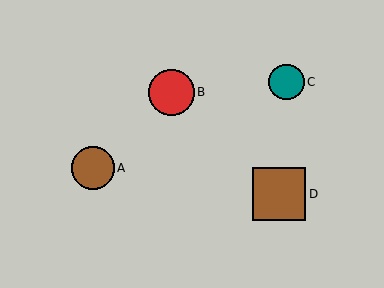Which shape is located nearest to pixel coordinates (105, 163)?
The brown circle (labeled A) at (93, 168) is nearest to that location.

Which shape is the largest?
The brown square (labeled D) is the largest.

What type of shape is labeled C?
Shape C is a teal circle.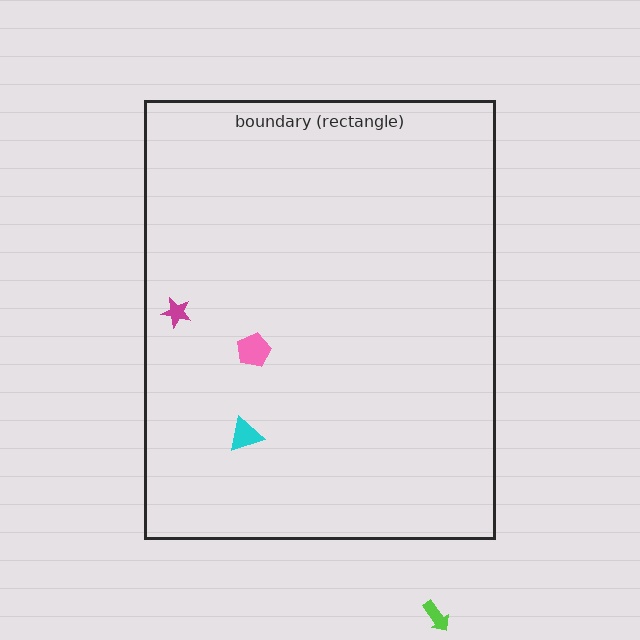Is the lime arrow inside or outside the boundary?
Outside.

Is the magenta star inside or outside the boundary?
Inside.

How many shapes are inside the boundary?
3 inside, 1 outside.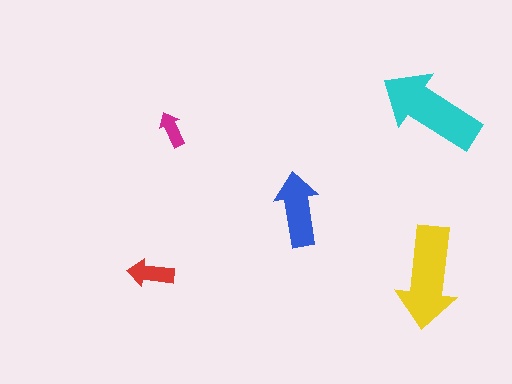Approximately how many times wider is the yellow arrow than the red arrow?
About 2 times wider.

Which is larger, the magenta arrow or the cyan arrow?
The cyan one.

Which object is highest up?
The cyan arrow is topmost.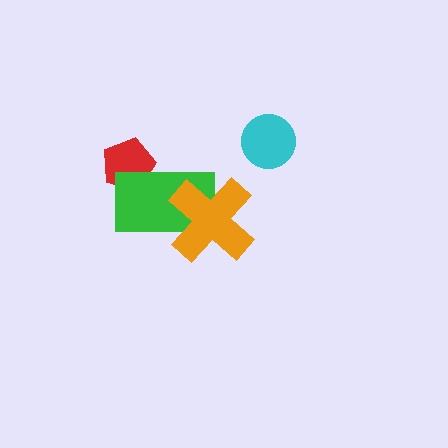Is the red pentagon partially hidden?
Yes, it is partially covered by another shape.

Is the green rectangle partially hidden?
Yes, it is partially covered by another shape.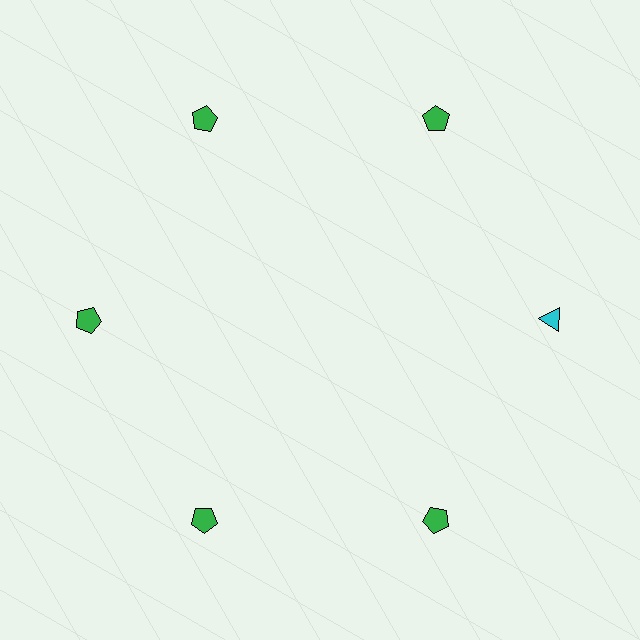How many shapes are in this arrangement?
There are 6 shapes arranged in a ring pattern.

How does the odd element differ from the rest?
It differs in both color (cyan instead of green) and shape (triangle instead of pentagon).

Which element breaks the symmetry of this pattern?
The cyan triangle at roughly the 3 o'clock position breaks the symmetry. All other shapes are green pentagons.